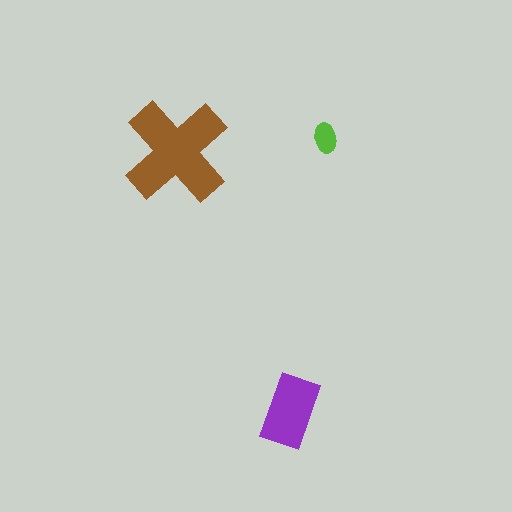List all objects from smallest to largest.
The lime ellipse, the purple rectangle, the brown cross.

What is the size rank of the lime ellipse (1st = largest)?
3rd.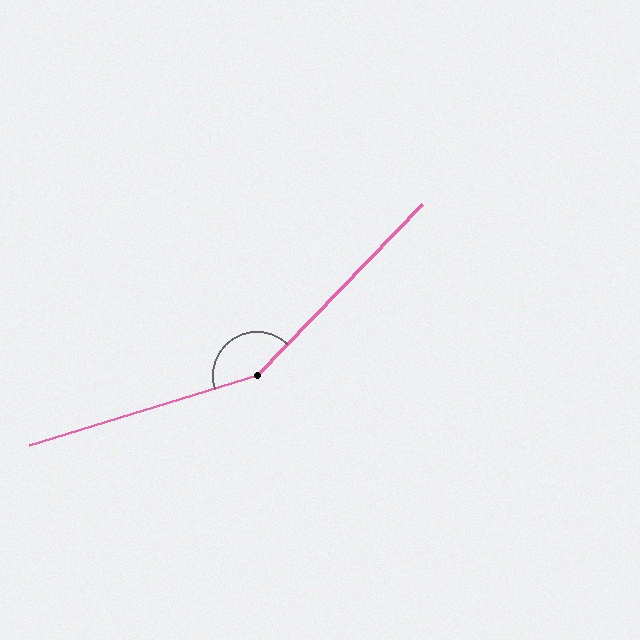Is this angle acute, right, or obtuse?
It is obtuse.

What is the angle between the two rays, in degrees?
Approximately 151 degrees.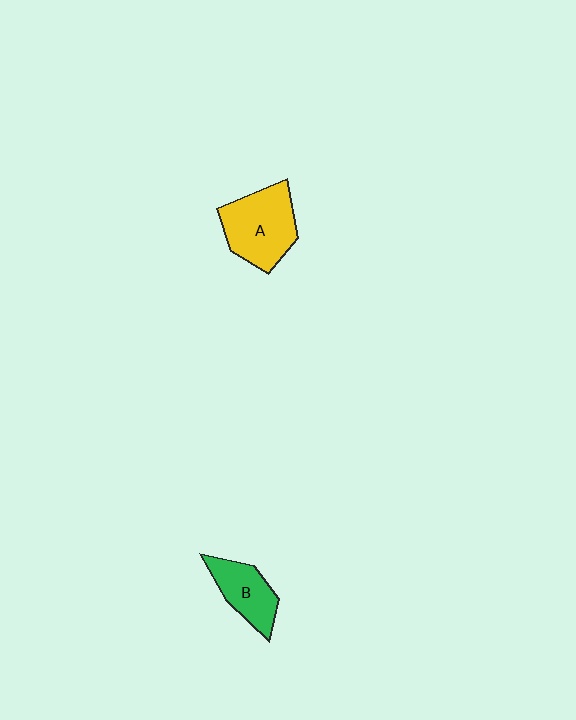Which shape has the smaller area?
Shape B (green).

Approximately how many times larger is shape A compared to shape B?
Approximately 1.5 times.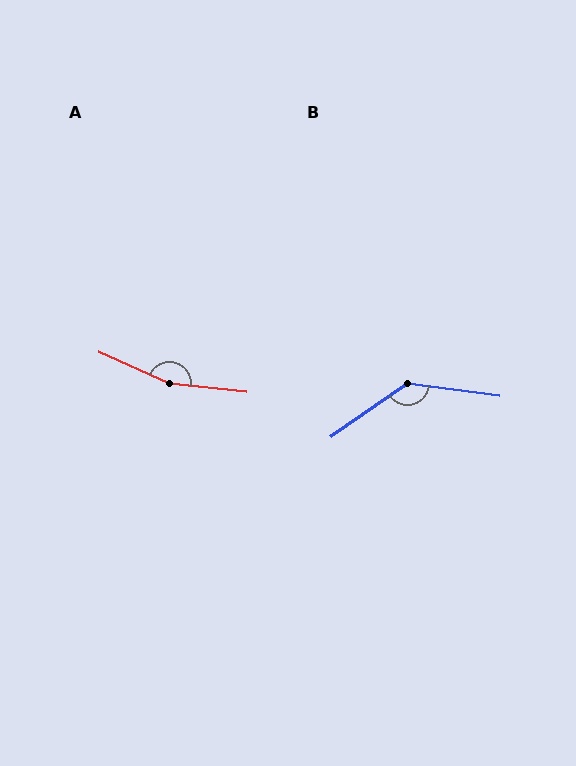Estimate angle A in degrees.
Approximately 162 degrees.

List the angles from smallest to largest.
B (137°), A (162°).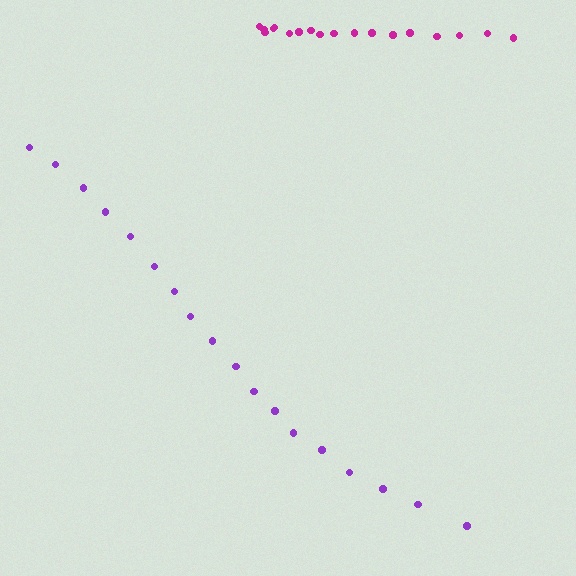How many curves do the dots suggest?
There are 2 distinct paths.